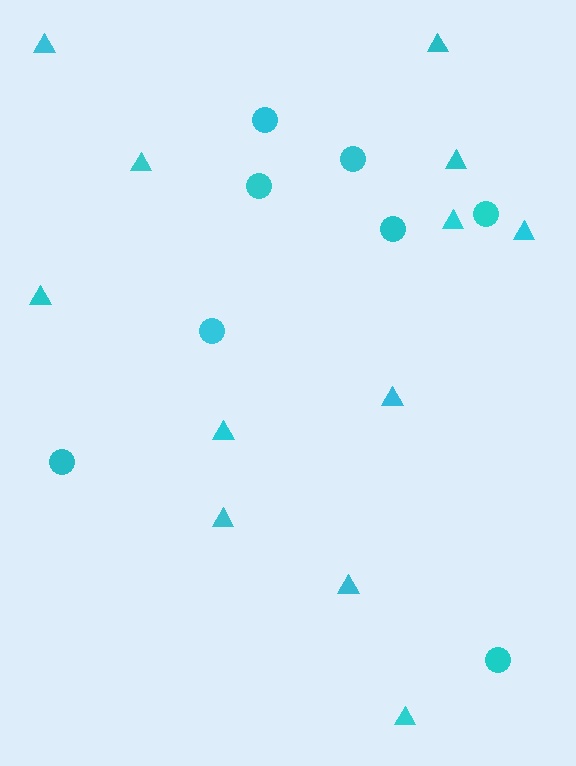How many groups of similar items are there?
There are 2 groups: one group of triangles (12) and one group of circles (8).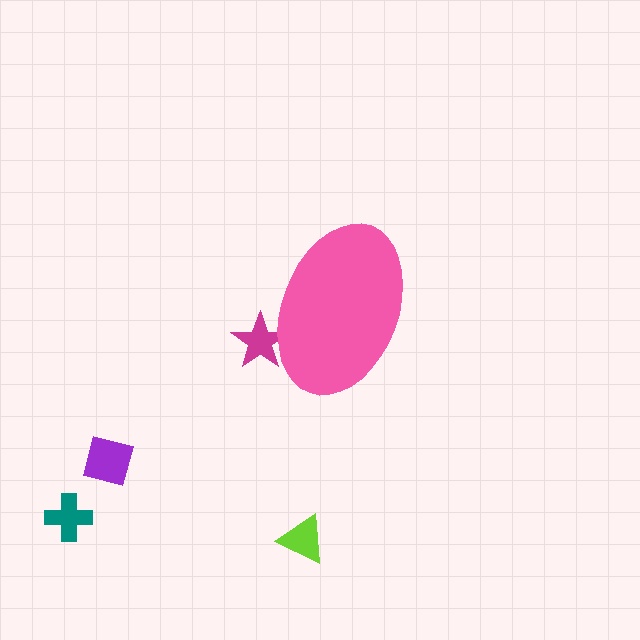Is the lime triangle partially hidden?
No, the lime triangle is fully visible.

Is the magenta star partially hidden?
Yes, the magenta star is partially hidden behind the pink ellipse.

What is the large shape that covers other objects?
A pink ellipse.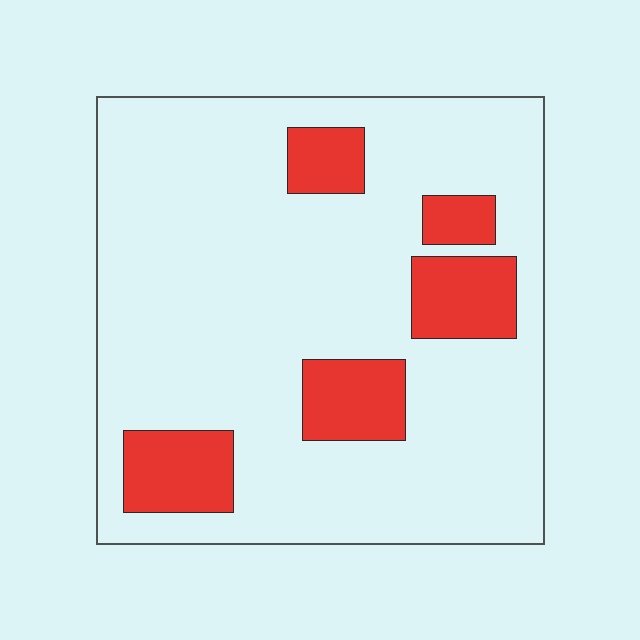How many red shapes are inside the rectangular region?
5.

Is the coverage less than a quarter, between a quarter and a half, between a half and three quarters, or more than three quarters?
Less than a quarter.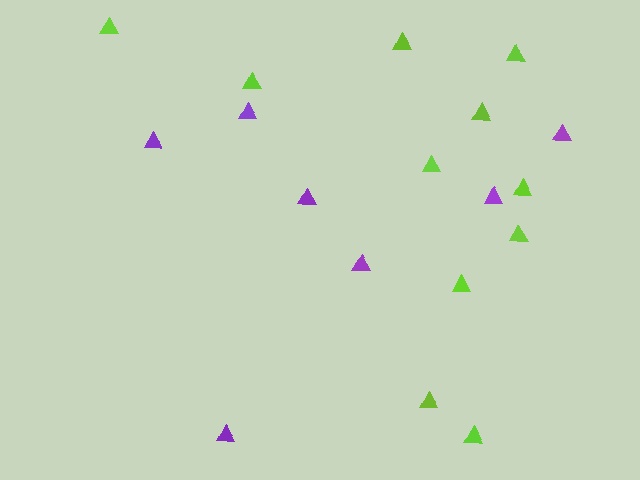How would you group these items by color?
There are 2 groups: one group of lime triangles (11) and one group of purple triangles (7).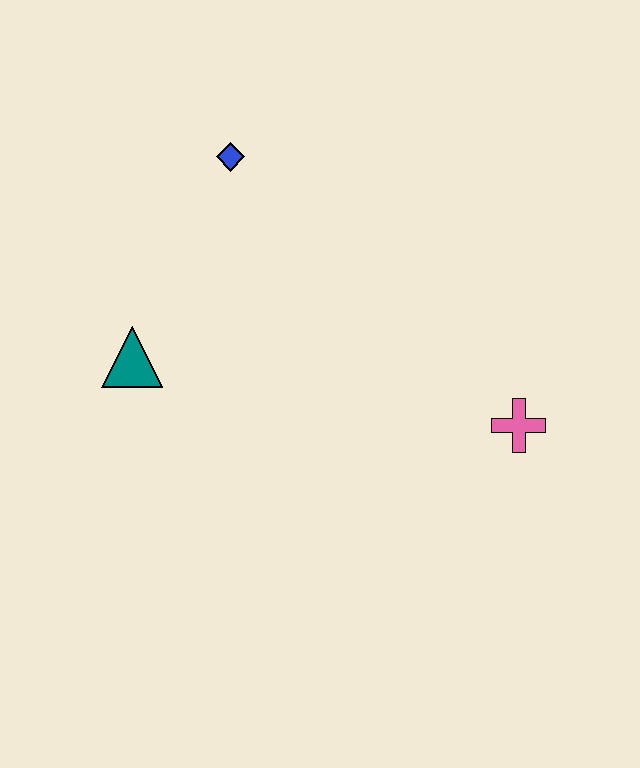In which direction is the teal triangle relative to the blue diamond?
The teal triangle is below the blue diamond.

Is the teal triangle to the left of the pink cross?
Yes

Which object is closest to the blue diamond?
The teal triangle is closest to the blue diamond.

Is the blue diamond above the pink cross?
Yes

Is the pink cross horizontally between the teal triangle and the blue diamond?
No